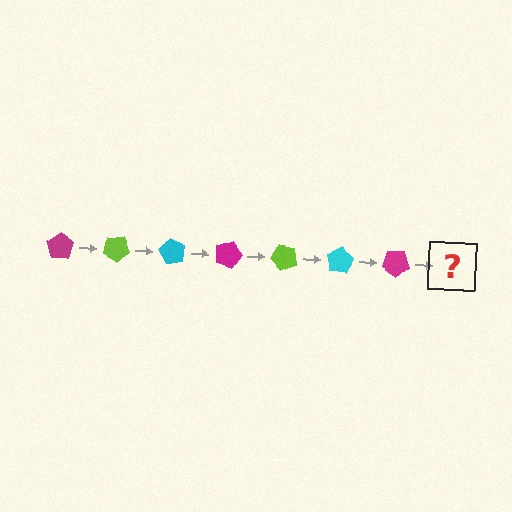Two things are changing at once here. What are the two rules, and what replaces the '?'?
The two rules are that it rotates 30 degrees each step and the color cycles through magenta, lime, and cyan. The '?' should be a lime pentagon, rotated 210 degrees from the start.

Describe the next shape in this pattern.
It should be a lime pentagon, rotated 210 degrees from the start.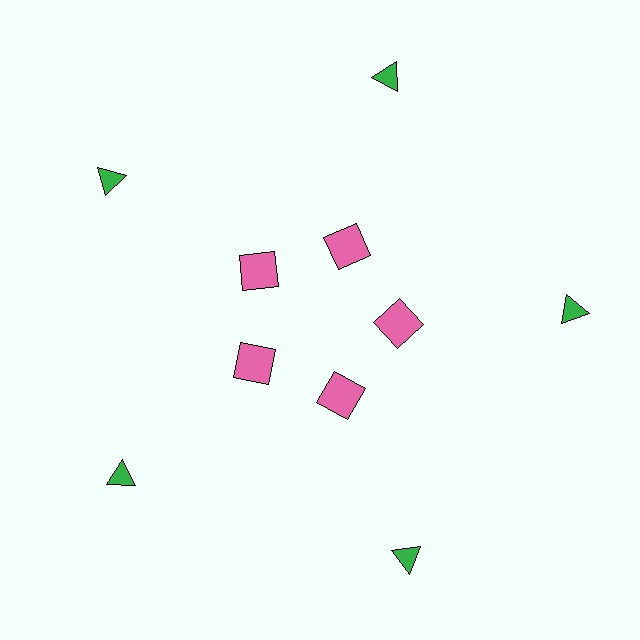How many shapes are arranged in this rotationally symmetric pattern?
There are 10 shapes, arranged in 5 groups of 2.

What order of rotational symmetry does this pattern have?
This pattern has 5-fold rotational symmetry.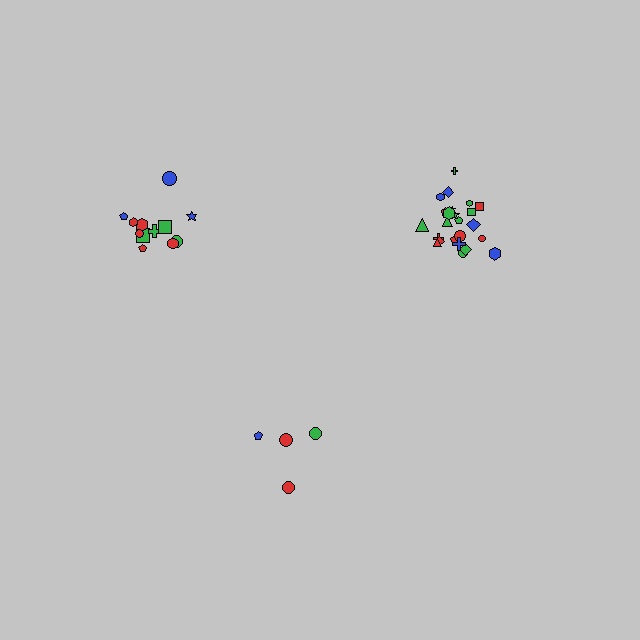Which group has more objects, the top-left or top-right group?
The top-right group.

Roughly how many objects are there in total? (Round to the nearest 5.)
Roughly 40 objects in total.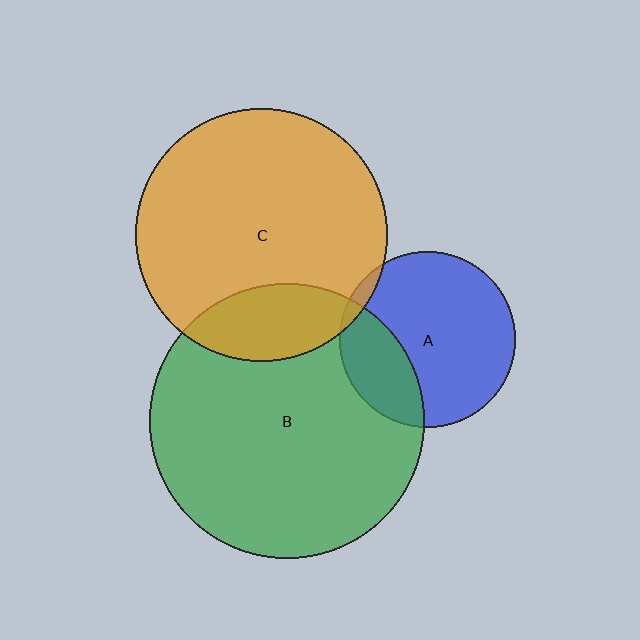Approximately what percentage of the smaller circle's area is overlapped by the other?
Approximately 5%.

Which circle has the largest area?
Circle B (green).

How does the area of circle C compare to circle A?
Approximately 2.0 times.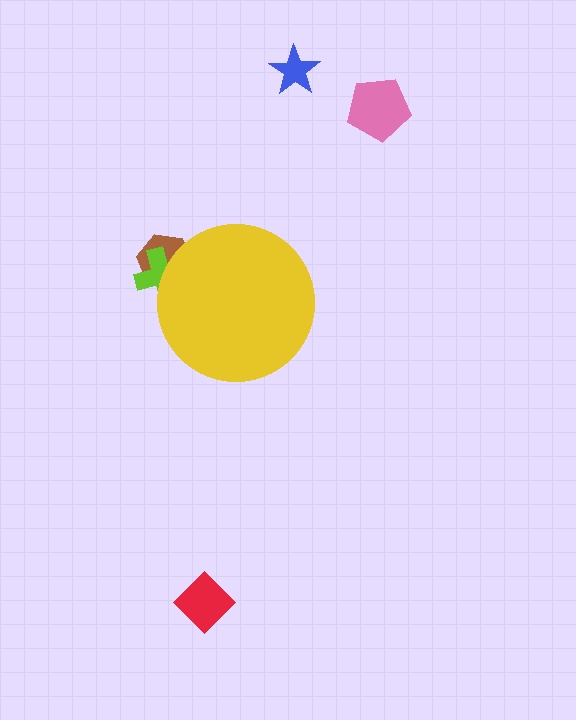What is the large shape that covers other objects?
A yellow circle.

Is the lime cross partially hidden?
Yes, the lime cross is partially hidden behind the yellow circle.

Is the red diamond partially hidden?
No, the red diamond is fully visible.